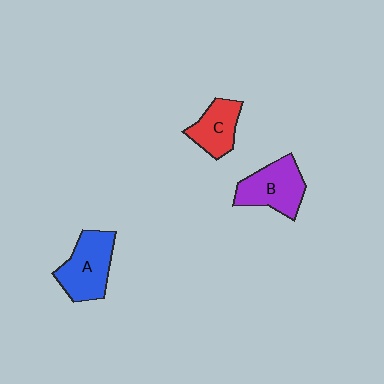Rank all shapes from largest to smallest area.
From largest to smallest: A (blue), B (purple), C (red).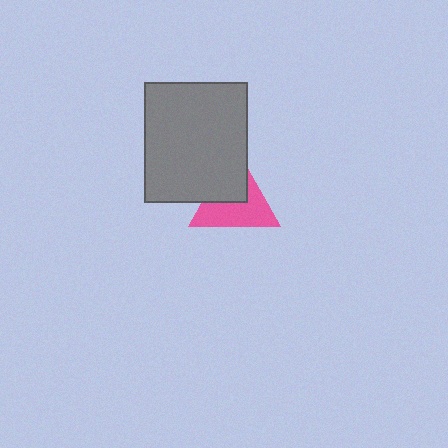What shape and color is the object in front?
The object in front is a gray rectangle.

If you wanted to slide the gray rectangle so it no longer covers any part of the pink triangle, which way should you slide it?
Slide it toward the upper-left — that is the most direct way to separate the two shapes.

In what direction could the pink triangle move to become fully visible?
The pink triangle could move toward the lower-right. That would shift it out from behind the gray rectangle entirely.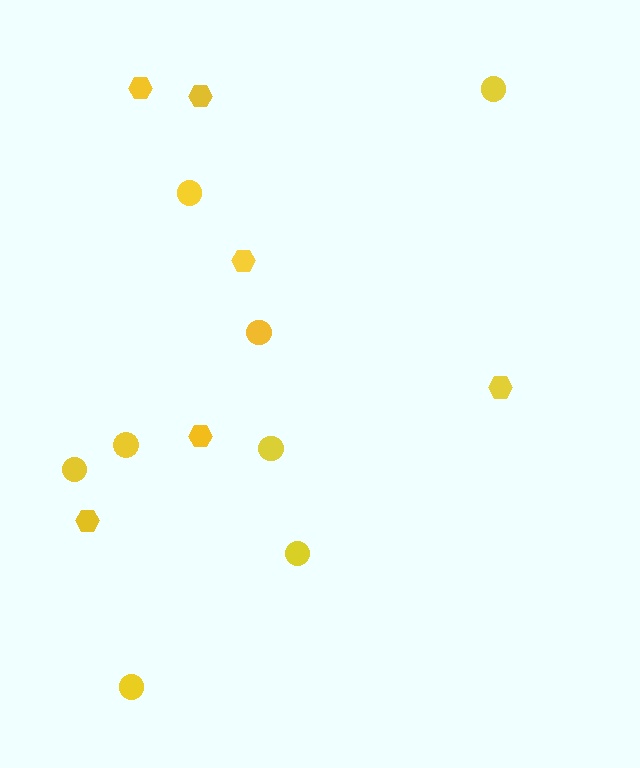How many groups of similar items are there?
There are 2 groups: one group of circles (8) and one group of hexagons (6).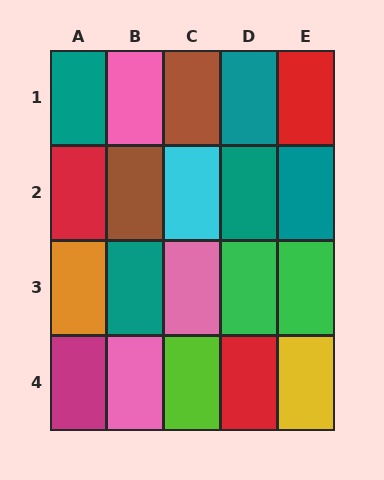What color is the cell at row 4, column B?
Pink.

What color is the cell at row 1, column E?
Red.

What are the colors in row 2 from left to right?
Red, brown, cyan, teal, teal.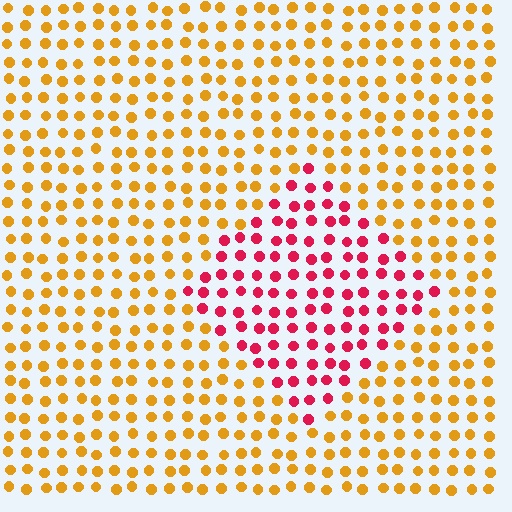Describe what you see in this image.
The image is filled with small orange elements in a uniform arrangement. A diamond-shaped region is visible where the elements are tinted to a slightly different hue, forming a subtle color boundary.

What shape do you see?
I see a diamond.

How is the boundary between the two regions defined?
The boundary is defined purely by a slight shift in hue (about 57 degrees). Spacing, size, and orientation are identical on both sides.